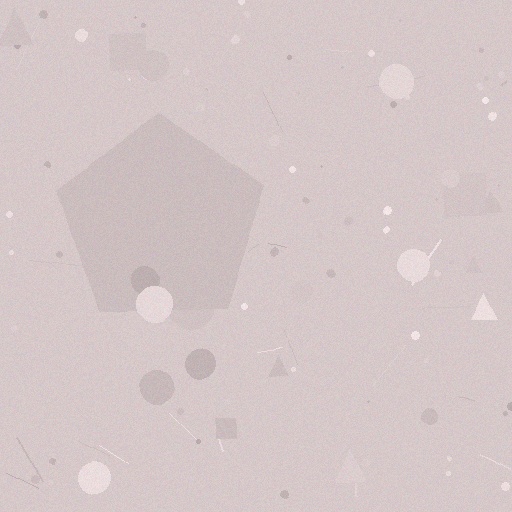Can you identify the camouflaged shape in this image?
The camouflaged shape is a pentagon.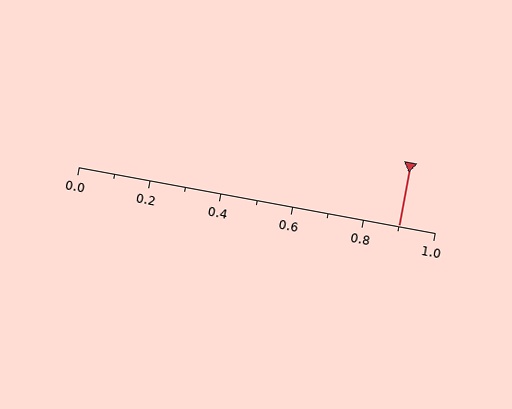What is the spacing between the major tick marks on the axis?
The major ticks are spaced 0.2 apart.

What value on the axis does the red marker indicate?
The marker indicates approximately 0.9.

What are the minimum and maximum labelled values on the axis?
The axis runs from 0.0 to 1.0.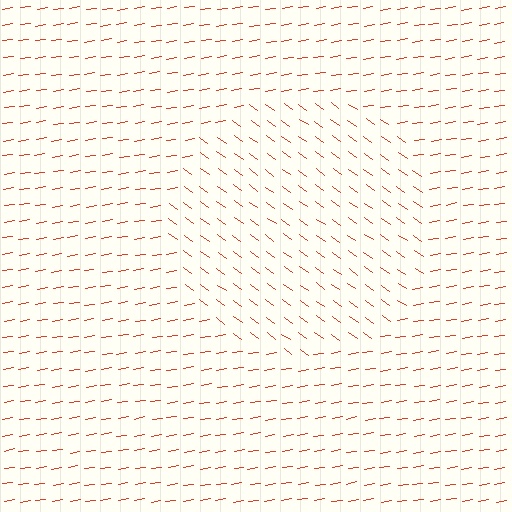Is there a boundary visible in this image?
Yes, there is a texture boundary formed by a change in line orientation.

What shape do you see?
I see a circle.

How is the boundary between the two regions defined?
The boundary is defined purely by a change in line orientation (approximately 45 degrees difference). All lines are the same color and thickness.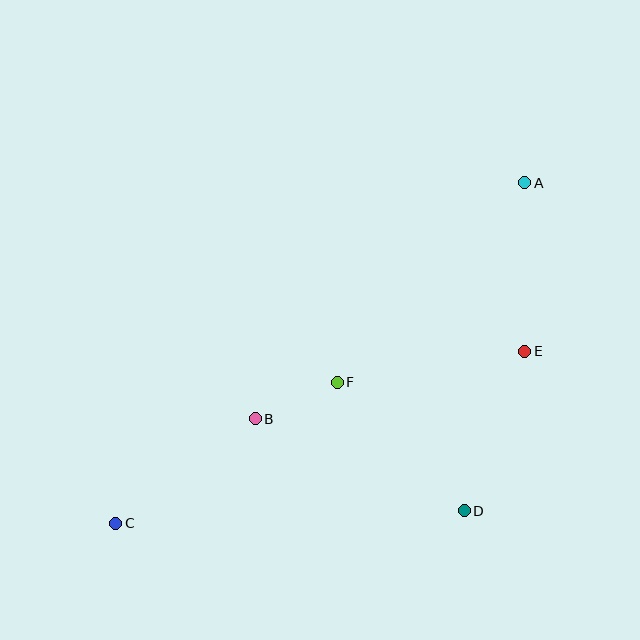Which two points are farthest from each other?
Points A and C are farthest from each other.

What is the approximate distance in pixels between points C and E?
The distance between C and E is approximately 444 pixels.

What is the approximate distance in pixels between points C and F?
The distance between C and F is approximately 263 pixels.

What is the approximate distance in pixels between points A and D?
The distance between A and D is approximately 334 pixels.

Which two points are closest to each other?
Points B and F are closest to each other.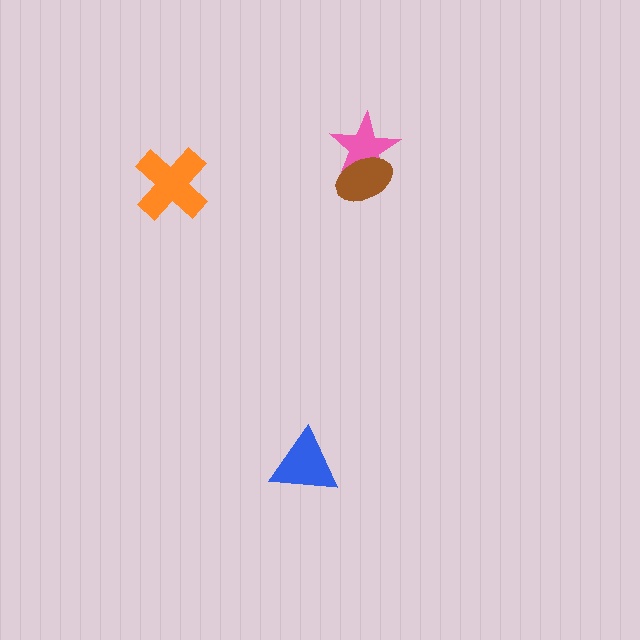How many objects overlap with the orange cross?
0 objects overlap with the orange cross.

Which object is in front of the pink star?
The brown ellipse is in front of the pink star.